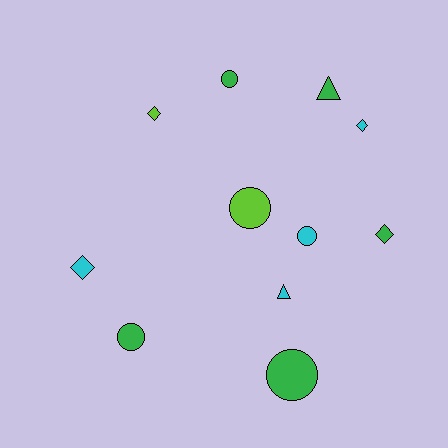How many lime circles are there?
There is 1 lime circle.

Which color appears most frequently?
Green, with 5 objects.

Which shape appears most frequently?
Circle, with 5 objects.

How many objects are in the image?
There are 11 objects.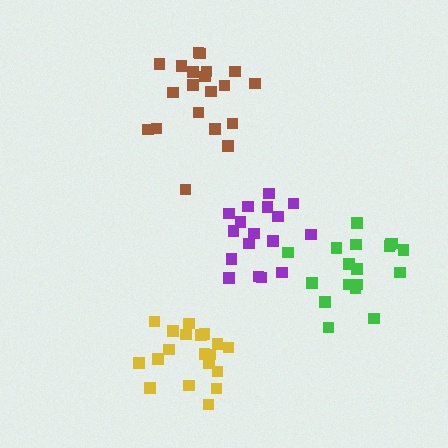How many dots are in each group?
Group 1: 17 dots, Group 2: 18 dots, Group 3: 20 dots, Group 4: 19 dots (74 total).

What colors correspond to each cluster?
The clusters are colored: purple, green, brown, yellow.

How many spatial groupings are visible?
There are 4 spatial groupings.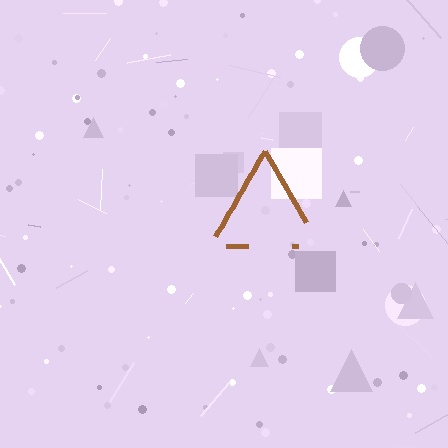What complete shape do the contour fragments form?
The contour fragments form a triangle.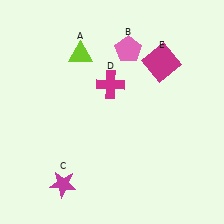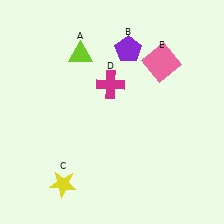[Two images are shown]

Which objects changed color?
B changed from pink to purple. C changed from magenta to yellow. E changed from magenta to pink.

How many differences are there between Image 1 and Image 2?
There are 3 differences between the two images.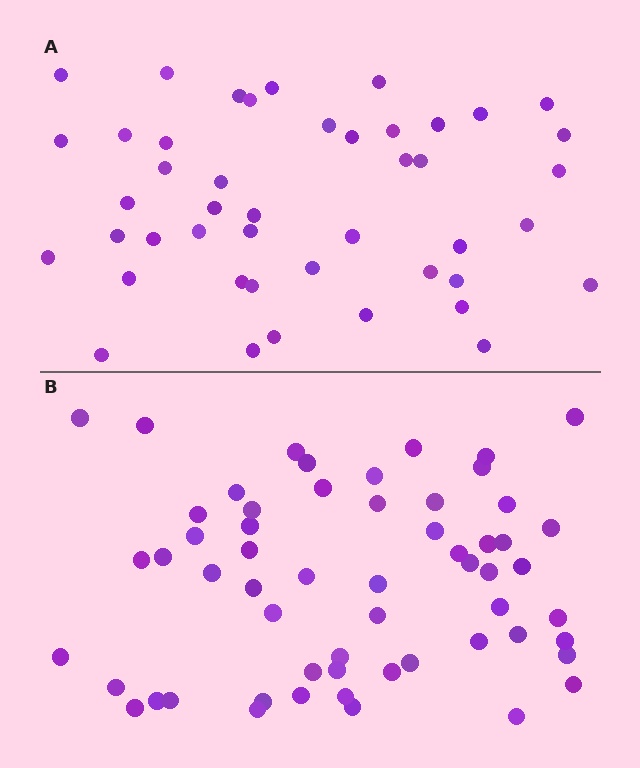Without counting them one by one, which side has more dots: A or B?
Region B (the bottom region) has more dots.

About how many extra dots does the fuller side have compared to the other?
Region B has approximately 15 more dots than region A.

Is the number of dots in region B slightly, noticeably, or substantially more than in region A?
Region B has noticeably more, but not dramatically so. The ratio is roughly 1.3 to 1.